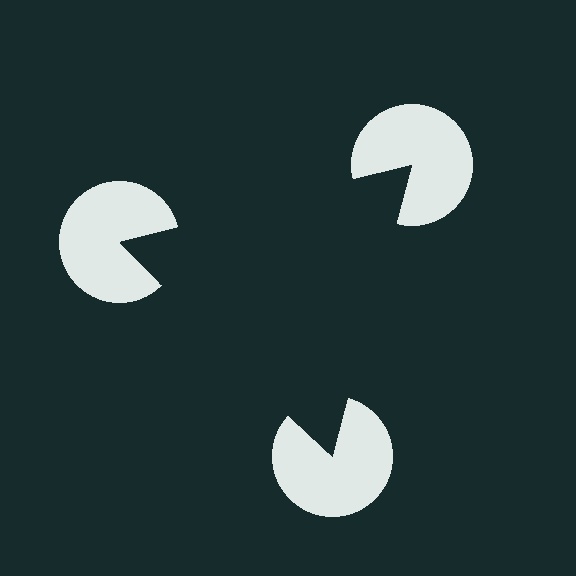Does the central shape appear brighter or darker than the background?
It typically appears slightly darker than the background, even though no actual brightness change is drawn.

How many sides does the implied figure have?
3 sides.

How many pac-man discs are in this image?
There are 3 — one at each vertex of the illusory triangle.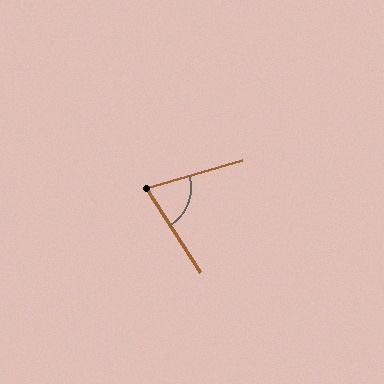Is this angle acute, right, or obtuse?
It is acute.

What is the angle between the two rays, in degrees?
Approximately 73 degrees.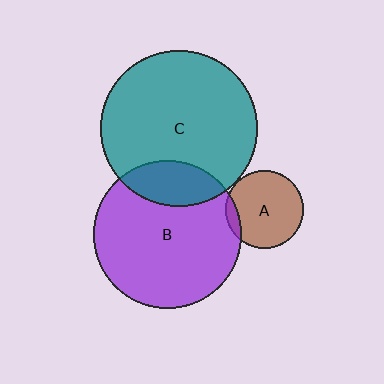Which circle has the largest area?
Circle C (teal).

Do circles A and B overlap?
Yes.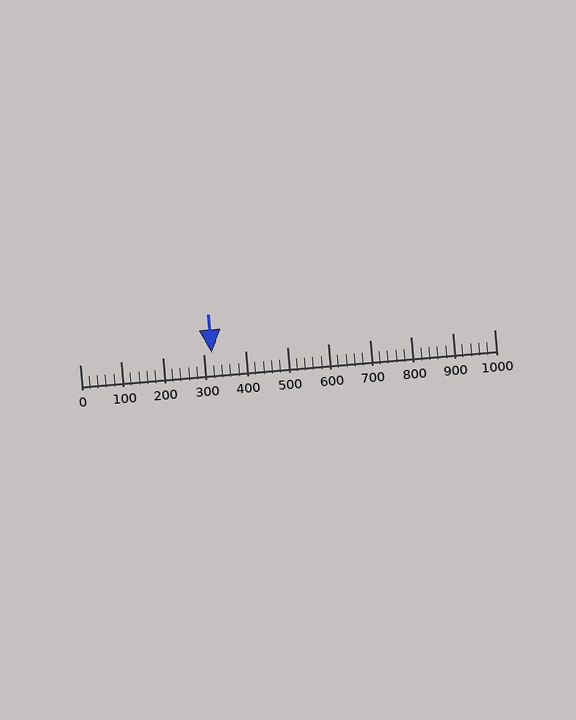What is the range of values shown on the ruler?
The ruler shows values from 0 to 1000.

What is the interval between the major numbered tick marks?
The major tick marks are spaced 100 units apart.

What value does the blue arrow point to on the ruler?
The blue arrow points to approximately 318.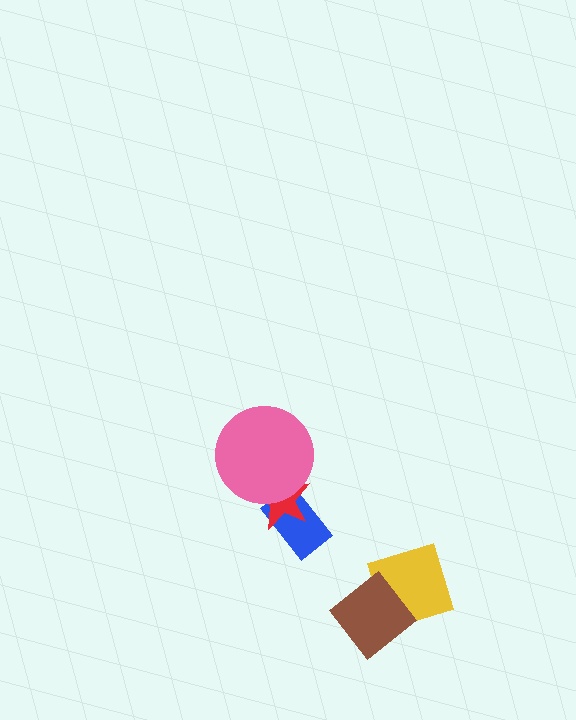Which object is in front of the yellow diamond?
The brown diamond is in front of the yellow diamond.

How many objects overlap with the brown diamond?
1 object overlaps with the brown diamond.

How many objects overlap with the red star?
2 objects overlap with the red star.